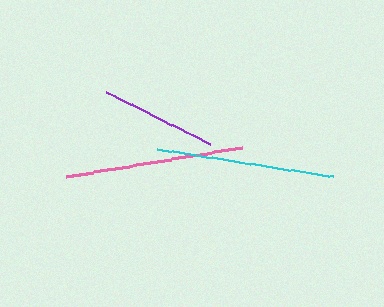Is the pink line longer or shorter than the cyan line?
The pink line is longer than the cyan line.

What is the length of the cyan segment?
The cyan segment is approximately 177 pixels long.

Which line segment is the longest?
The pink line is the longest at approximately 179 pixels.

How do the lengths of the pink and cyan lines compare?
The pink and cyan lines are approximately the same length.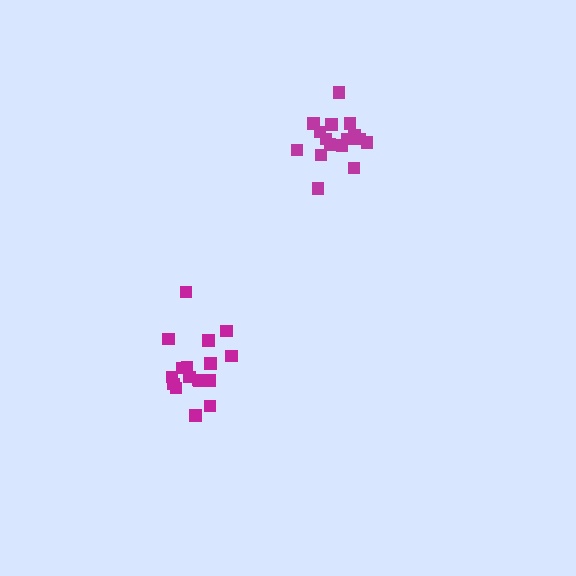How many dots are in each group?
Group 1: 17 dots, Group 2: 16 dots (33 total).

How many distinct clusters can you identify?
There are 2 distinct clusters.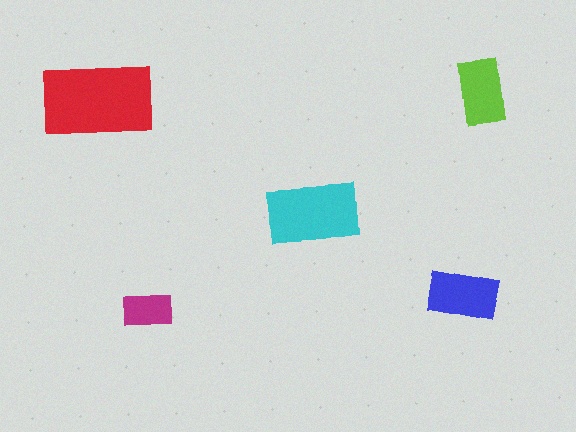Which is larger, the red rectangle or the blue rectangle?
The red one.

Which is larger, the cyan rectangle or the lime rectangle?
The cyan one.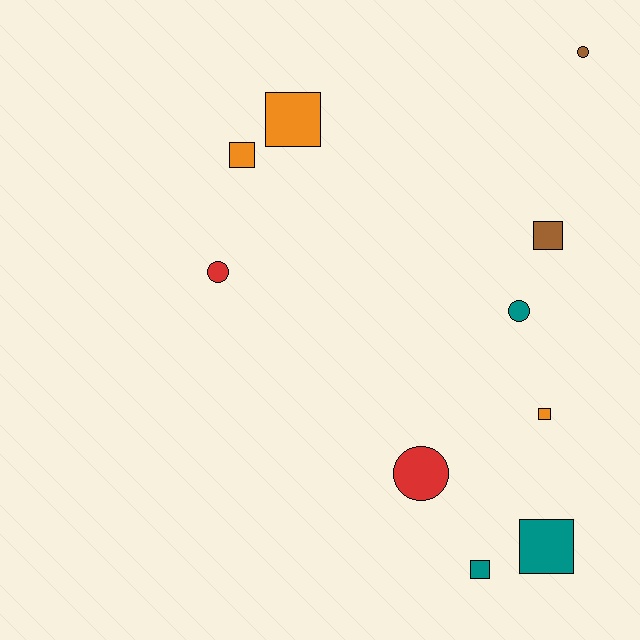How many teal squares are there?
There are 2 teal squares.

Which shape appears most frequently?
Square, with 6 objects.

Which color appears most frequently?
Teal, with 3 objects.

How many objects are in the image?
There are 10 objects.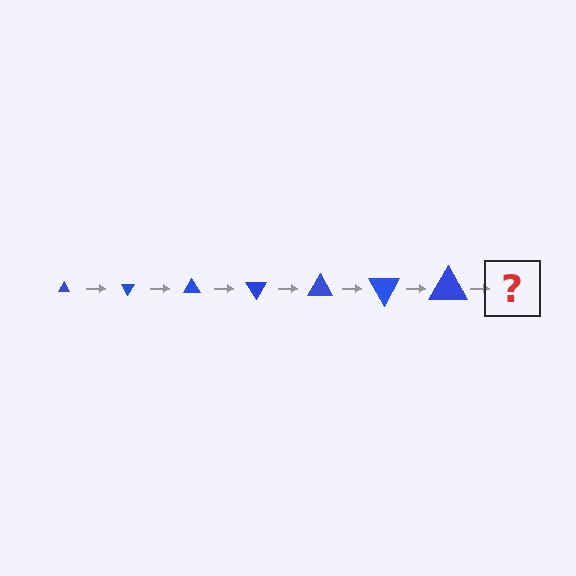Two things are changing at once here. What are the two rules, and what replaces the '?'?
The two rules are that the triangle grows larger each step and it rotates 60 degrees each step. The '?' should be a triangle, larger than the previous one and rotated 420 degrees from the start.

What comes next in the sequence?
The next element should be a triangle, larger than the previous one and rotated 420 degrees from the start.